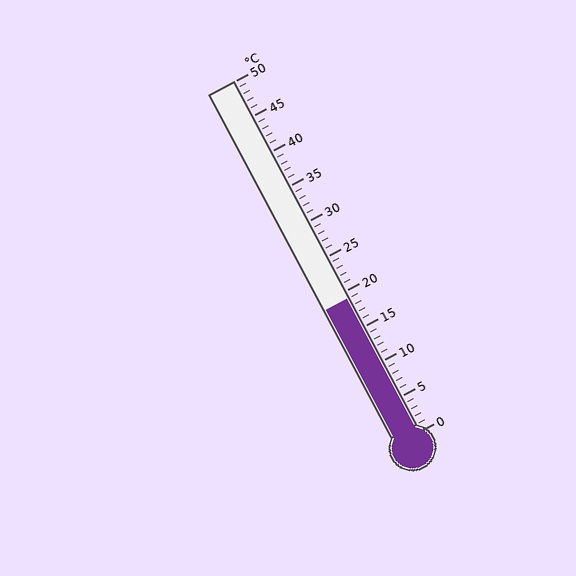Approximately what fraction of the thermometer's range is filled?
The thermometer is filled to approximately 40% of its range.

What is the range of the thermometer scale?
The thermometer scale ranges from 0°C to 50°C.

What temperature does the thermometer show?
The thermometer shows approximately 19°C.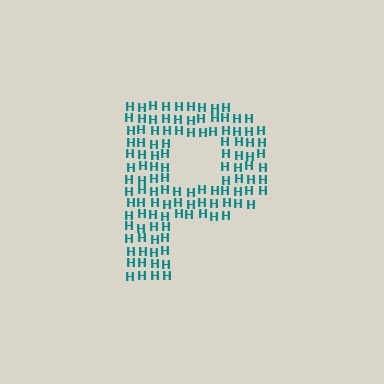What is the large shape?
The large shape is the letter P.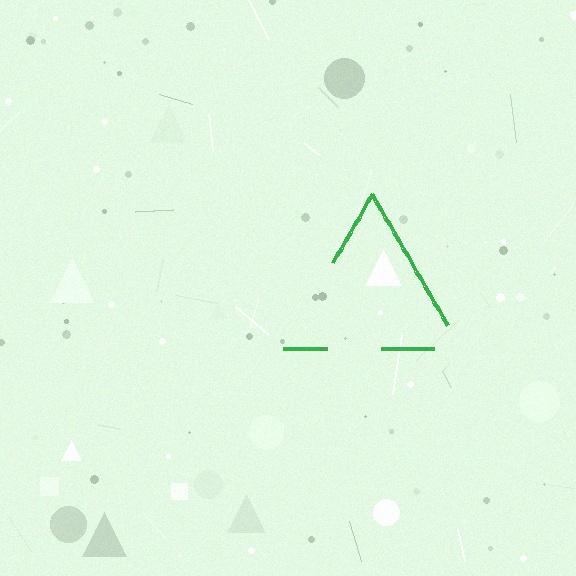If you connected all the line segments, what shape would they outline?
They would outline a triangle.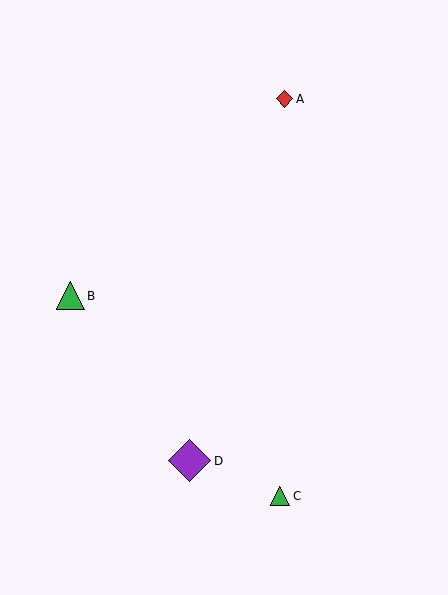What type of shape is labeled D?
Shape D is a purple diamond.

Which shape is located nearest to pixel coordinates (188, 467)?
The purple diamond (labeled D) at (190, 461) is nearest to that location.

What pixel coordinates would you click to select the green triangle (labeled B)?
Click at (70, 296) to select the green triangle B.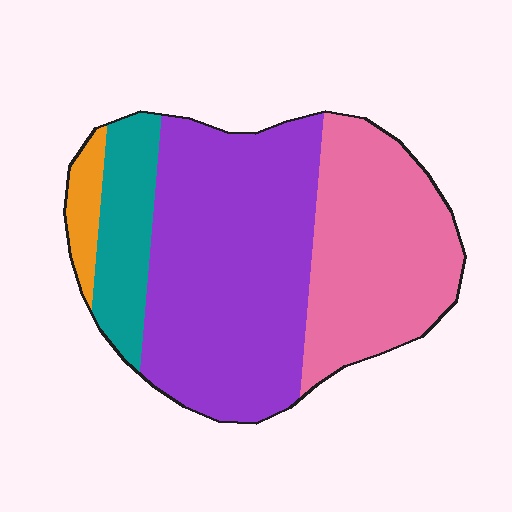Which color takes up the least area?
Orange, at roughly 5%.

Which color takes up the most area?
Purple, at roughly 50%.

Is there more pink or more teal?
Pink.